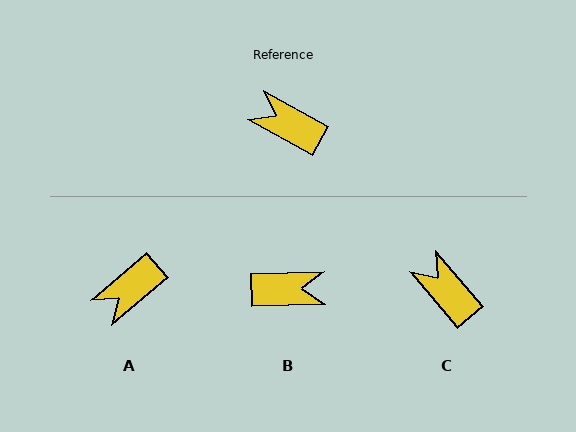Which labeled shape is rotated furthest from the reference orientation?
B, about 149 degrees away.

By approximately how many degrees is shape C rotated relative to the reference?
Approximately 21 degrees clockwise.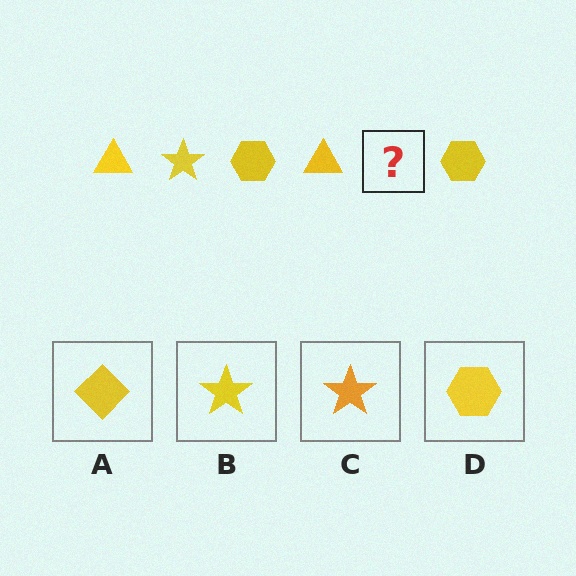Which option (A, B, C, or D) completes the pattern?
B.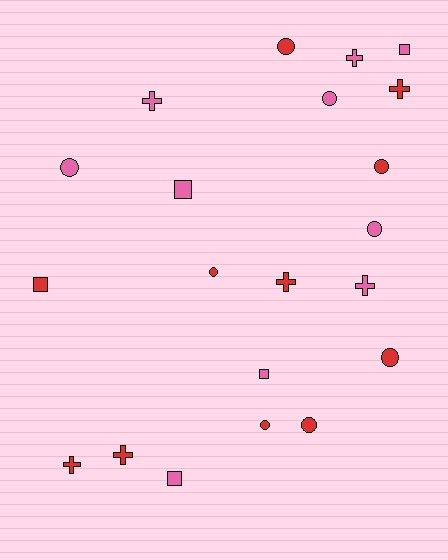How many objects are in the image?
There are 21 objects.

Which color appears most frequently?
Red, with 11 objects.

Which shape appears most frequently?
Circle, with 9 objects.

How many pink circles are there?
There are 3 pink circles.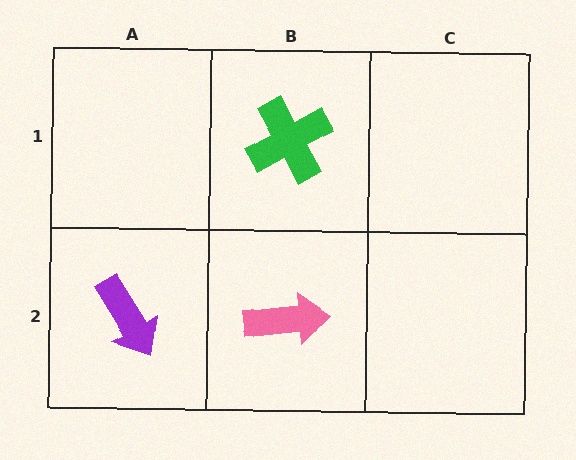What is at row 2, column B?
A pink arrow.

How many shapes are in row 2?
2 shapes.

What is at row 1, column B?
A green cross.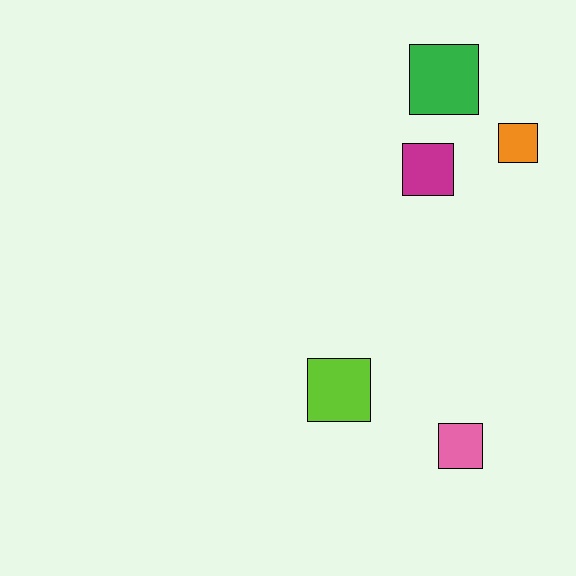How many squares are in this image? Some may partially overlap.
There are 5 squares.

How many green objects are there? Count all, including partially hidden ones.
There is 1 green object.